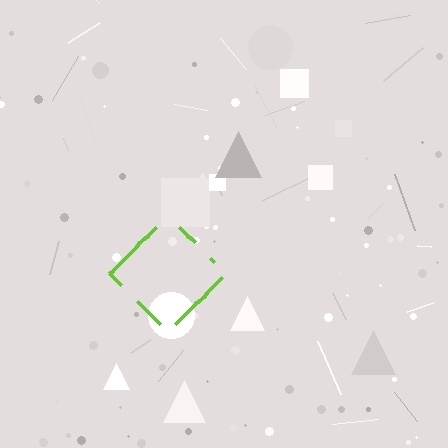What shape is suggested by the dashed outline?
The dashed outline suggests a diamond.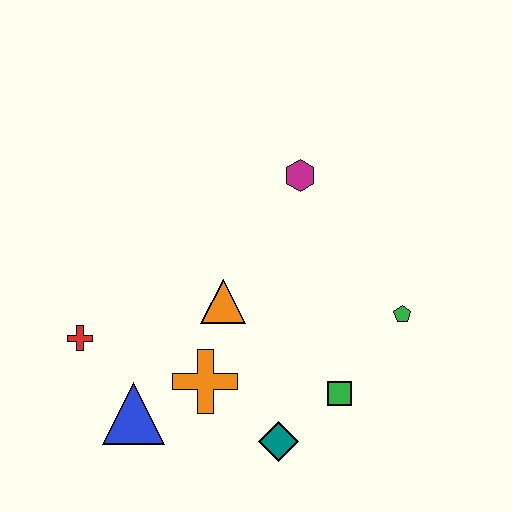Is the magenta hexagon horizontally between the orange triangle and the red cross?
No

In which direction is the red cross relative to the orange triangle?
The red cross is to the left of the orange triangle.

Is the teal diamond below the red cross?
Yes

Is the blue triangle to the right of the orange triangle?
No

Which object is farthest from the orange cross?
The magenta hexagon is farthest from the orange cross.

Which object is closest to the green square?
The teal diamond is closest to the green square.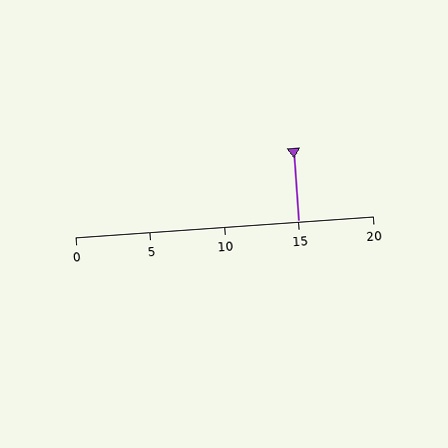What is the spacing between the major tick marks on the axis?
The major ticks are spaced 5 apart.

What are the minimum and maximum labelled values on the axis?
The axis runs from 0 to 20.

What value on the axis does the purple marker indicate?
The marker indicates approximately 15.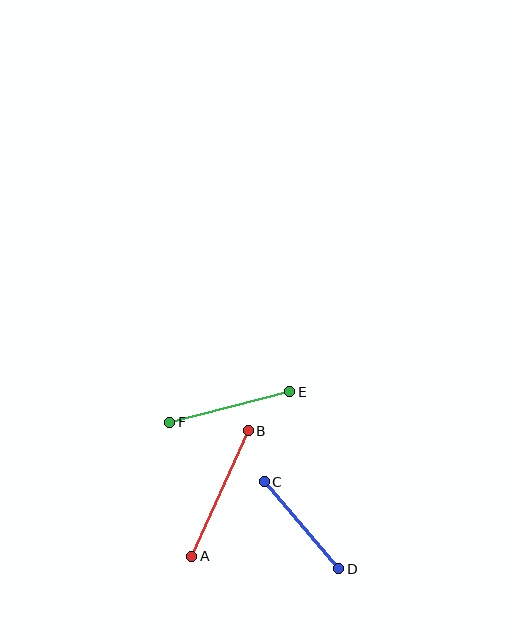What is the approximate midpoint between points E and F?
The midpoint is at approximately (230, 407) pixels.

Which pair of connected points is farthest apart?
Points A and B are farthest apart.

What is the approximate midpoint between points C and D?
The midpoint is at approximately (301, 525) pixels.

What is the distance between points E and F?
The distance is approximately 124 pixels.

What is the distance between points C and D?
The distance is approximately 114 pixels.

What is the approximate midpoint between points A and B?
The midpoint is at approximately (220, 493) pixels.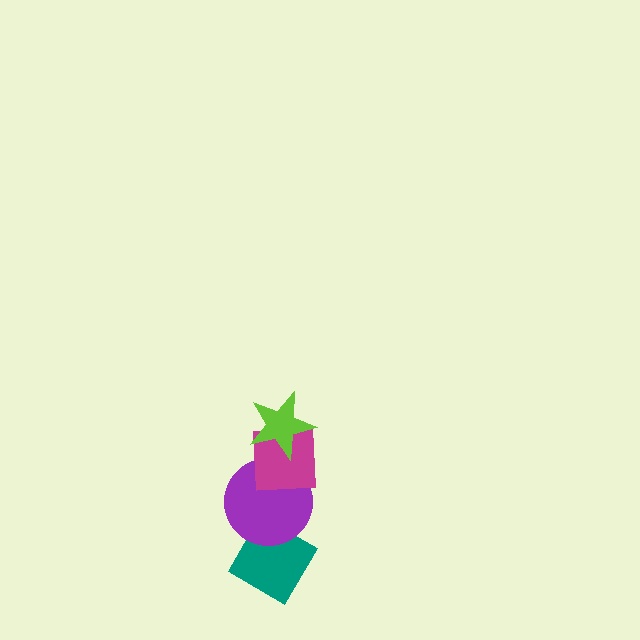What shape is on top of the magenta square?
The lime star is on top of the magenta square.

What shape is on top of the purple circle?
The magenta square is on top of the purple circle.